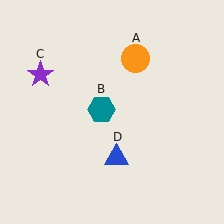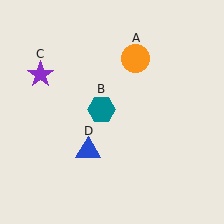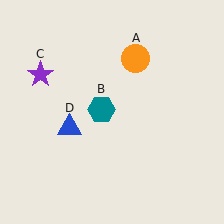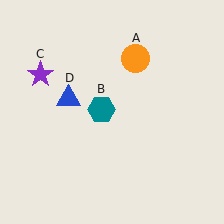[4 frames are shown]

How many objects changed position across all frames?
1 object changed position: blue triangle (object D).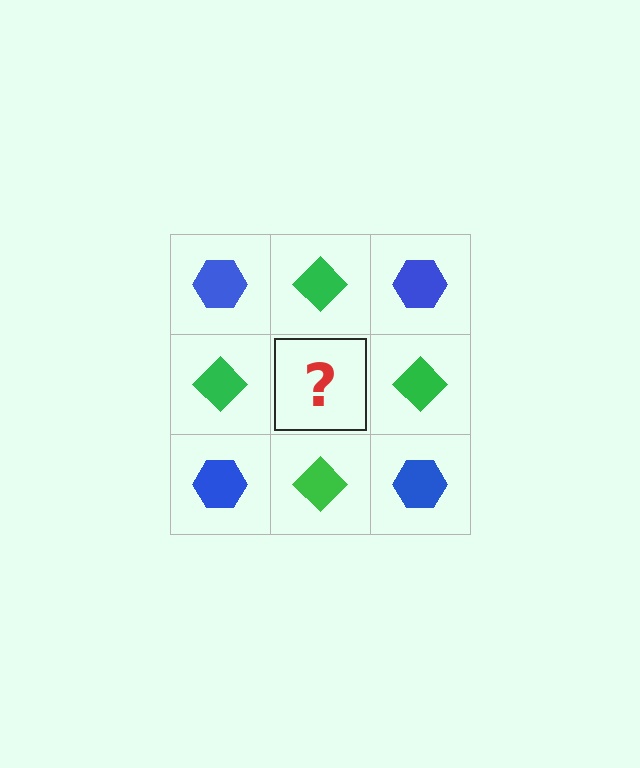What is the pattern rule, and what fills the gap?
The rule is that it alternates blue hexagon and green diamond in a checkerboard pattern. The gap should be filled with a blue hexagon.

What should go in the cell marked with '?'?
The missing cell should contain a blue hexagon.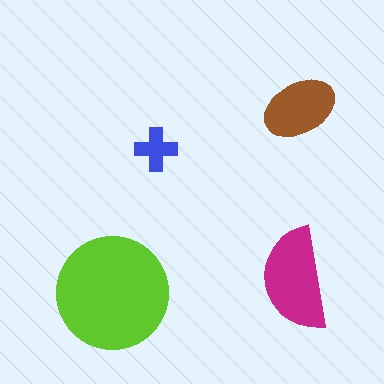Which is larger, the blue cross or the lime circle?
The lime circle.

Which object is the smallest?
The blue cross.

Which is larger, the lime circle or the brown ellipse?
The lime circle.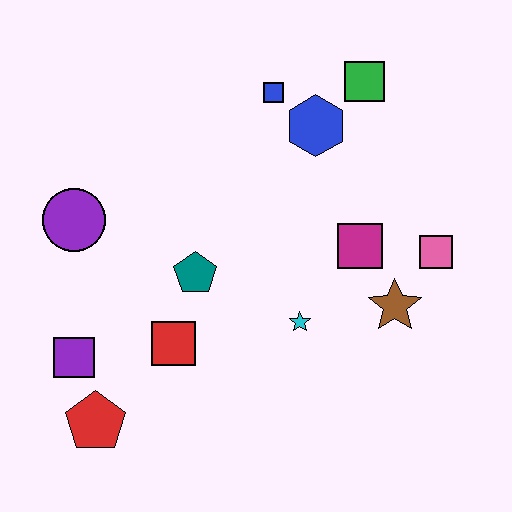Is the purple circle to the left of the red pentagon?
Yes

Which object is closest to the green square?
The blue hexagon is closest to the green square.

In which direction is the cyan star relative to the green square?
The cyan star is below the green square.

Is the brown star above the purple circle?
No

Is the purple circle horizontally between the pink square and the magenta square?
No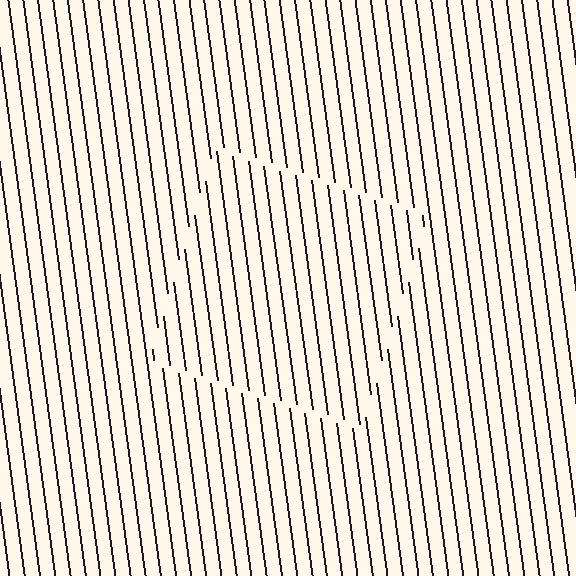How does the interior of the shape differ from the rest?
The interior of the shape contains the same grating, shifted by half a period — the contour is defined by the phase discontinuity where line-ends from the inner and outer gratings abut.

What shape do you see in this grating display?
An illusory square. The interior of the shape contains the same grating, shifted by half a period — the contour is defined by the phase discontinuity where line-ends from the inner and outer gratings abut.